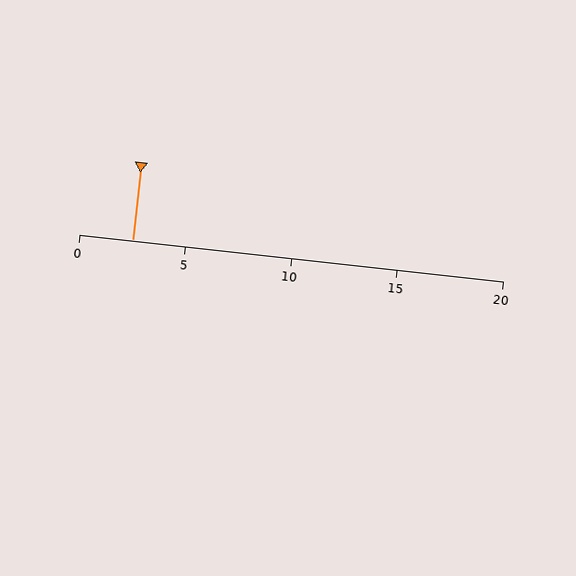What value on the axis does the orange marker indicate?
The marker indicates approximately 2.5.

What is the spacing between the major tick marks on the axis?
The major ticks are spaced 5 apart.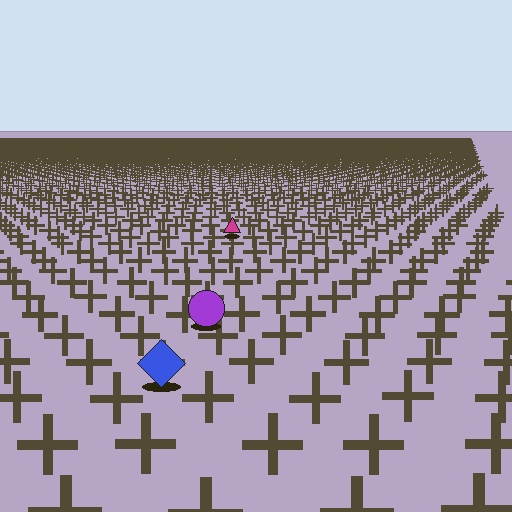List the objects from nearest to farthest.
From nearest to farthest: the blue diamond, the purple circle, the magenta triangle.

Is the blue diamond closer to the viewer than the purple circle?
Yes. The blue diamond is closer — you can tell from the texture gradient: the ground texture is coarser near it.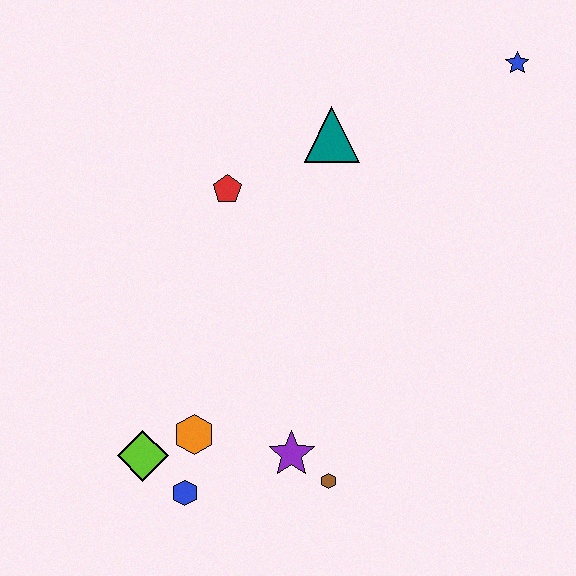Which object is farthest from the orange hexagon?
The blue star is farthest from the orange hexagon.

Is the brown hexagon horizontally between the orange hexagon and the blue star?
Yes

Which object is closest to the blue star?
The teal triangle is closest to the blue star.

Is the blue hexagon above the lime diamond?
No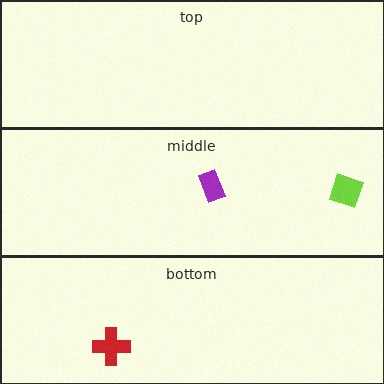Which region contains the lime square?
The middle region.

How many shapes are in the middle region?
2.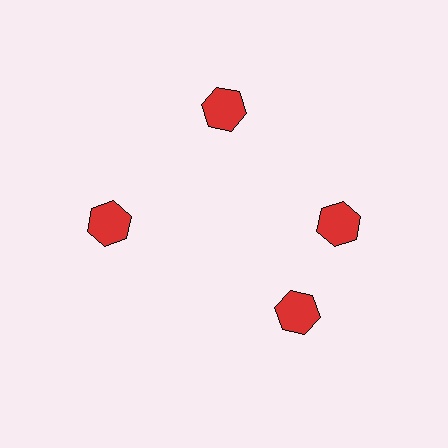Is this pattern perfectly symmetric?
No. The 4 red hexagons are arranged in a ring, but one element near the 6 o'clock position is rotated out of alignment along the ring, breaking the 4-fold rotational symmetry.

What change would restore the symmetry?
The symmetry would be restored by rotating it back into even spacing with its neighbors so that all 4 hexagons sit at equal angles and equal distance from the center.